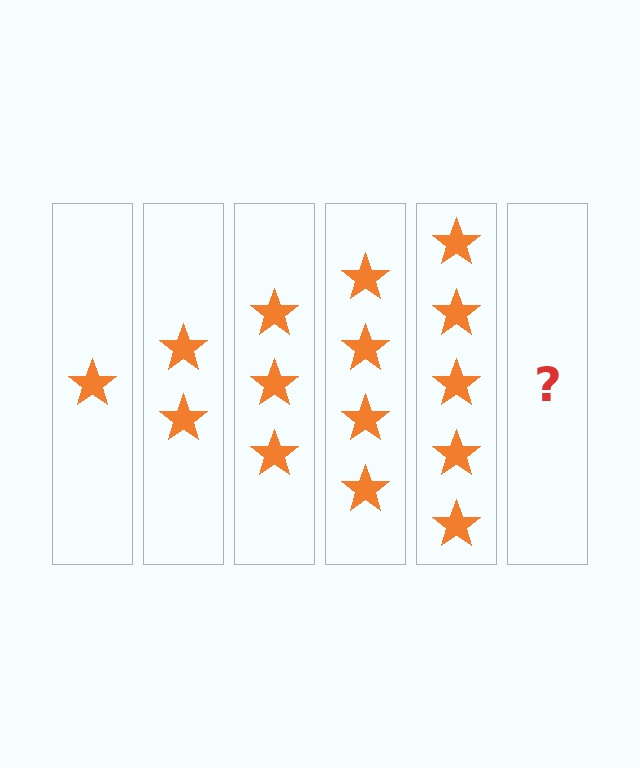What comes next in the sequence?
The next element should be 6 stars.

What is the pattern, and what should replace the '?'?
The pattern is that each step adds one more star. The '?' should be 6 stars.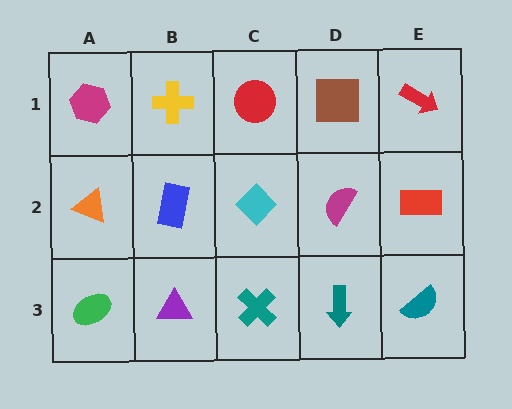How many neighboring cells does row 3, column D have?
3.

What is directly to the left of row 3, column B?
A green ellipse.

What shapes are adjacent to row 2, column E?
A red arrow (row 1, column E), a teal semicircle (row 3, column E), a magenta semicircle (row 2, column D).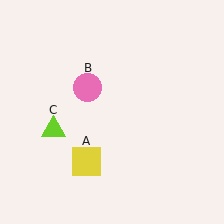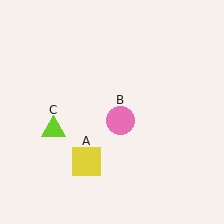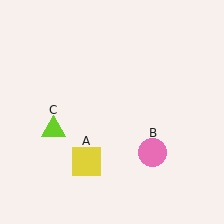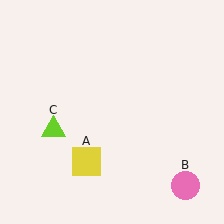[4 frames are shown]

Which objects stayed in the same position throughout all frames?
Yellow square (object A) and lime triangle (object C) remained stationary.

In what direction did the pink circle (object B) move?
The pink circle (object B) moved down and to the right.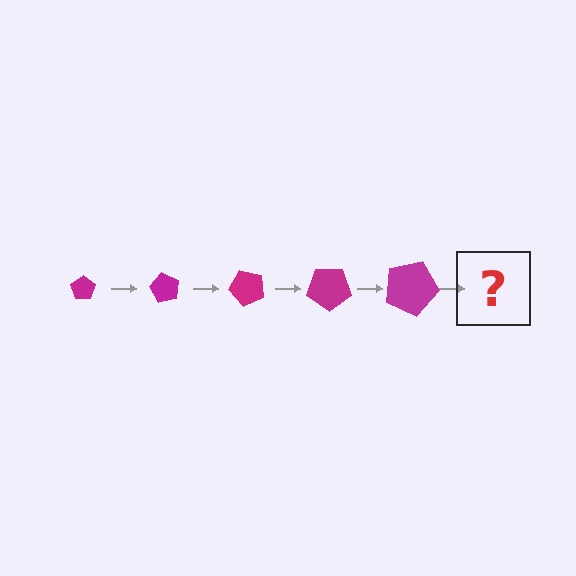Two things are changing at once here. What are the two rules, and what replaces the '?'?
The two rules are that the pentagon grows larger each step and it rotates 60 degrees each step. The '?' should be a pentagon, larger than the previous one and rotated 300 degrees from the start.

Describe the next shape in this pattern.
It should be a pentagon, larger than the previous one and rotated 300 degrees from the start.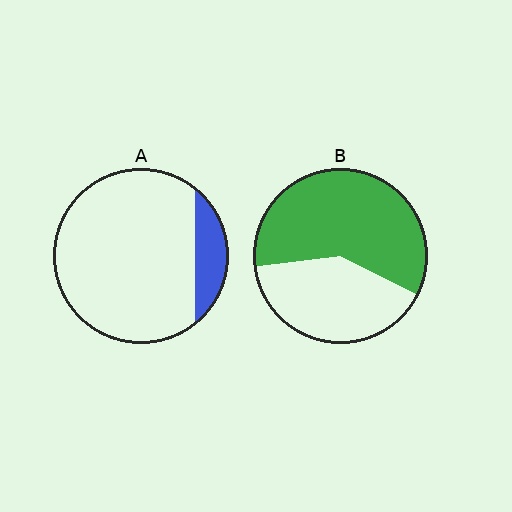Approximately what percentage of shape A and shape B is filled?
A is approximately 15% and B is approximately 60%.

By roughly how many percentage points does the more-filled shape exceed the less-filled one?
By roughly 45 percentage points (B over A).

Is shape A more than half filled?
No.